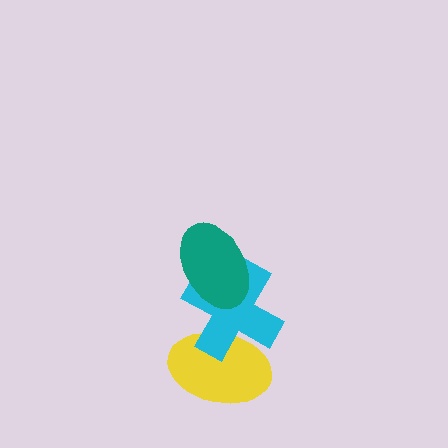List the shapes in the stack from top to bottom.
From top to bottom: the teal ellipse, the cyan cross, the yellow ellipse.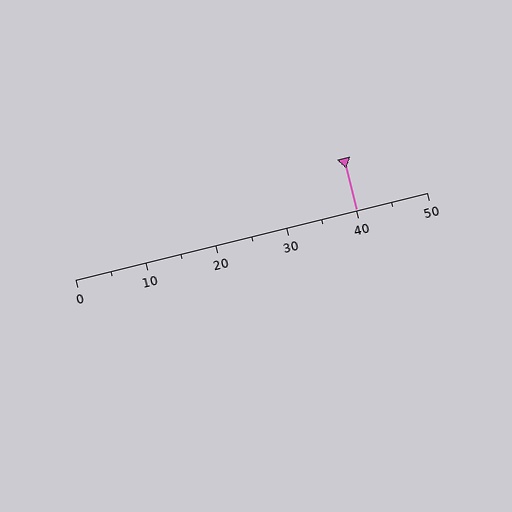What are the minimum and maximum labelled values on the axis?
The axis runs from 0 to 50.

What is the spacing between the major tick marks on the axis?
The major ticks are spaced 10 apart.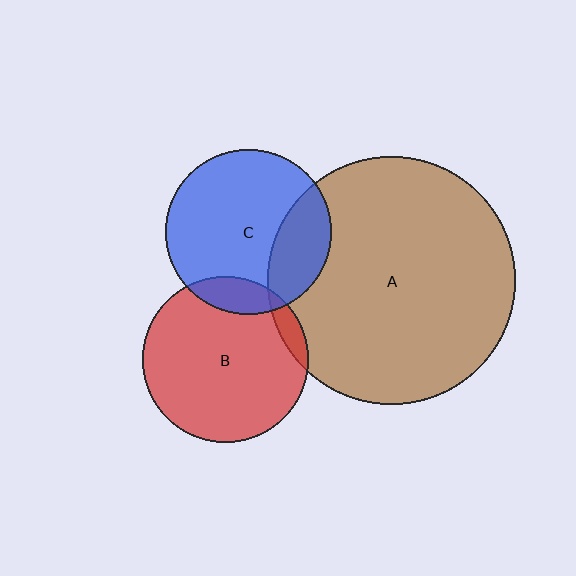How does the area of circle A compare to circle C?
Approximately 2.2 times.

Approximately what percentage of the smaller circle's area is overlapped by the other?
Approximately 5%.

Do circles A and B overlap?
Yes.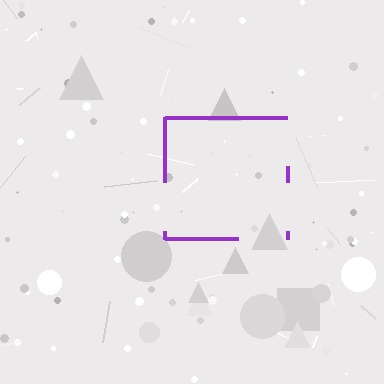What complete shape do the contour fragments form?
The contour fragments form a square.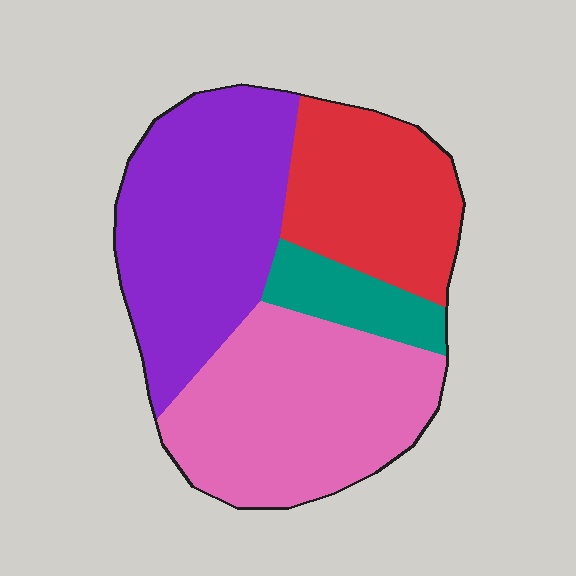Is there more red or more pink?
Pink.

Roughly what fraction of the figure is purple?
Purple takes up about one third (1/3) of the figure.